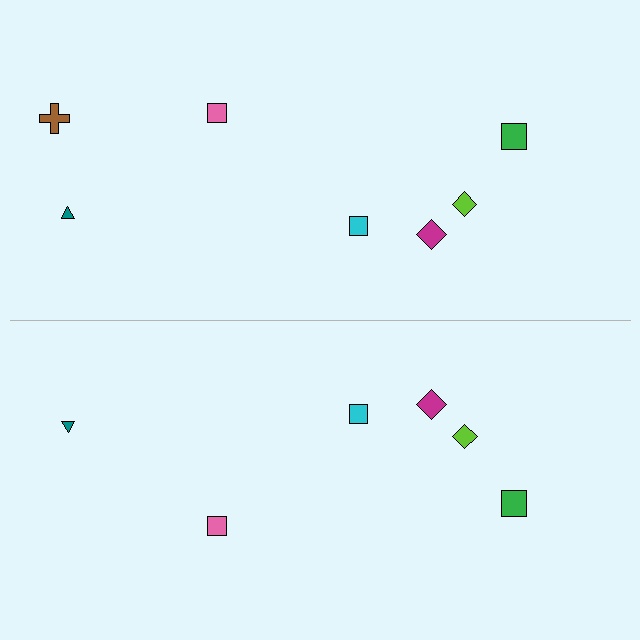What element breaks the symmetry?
A brown cross is missing from the bottom side.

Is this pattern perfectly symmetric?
No, the pattern is not perfectly symmetric. A brown cross is missing from the bottom side.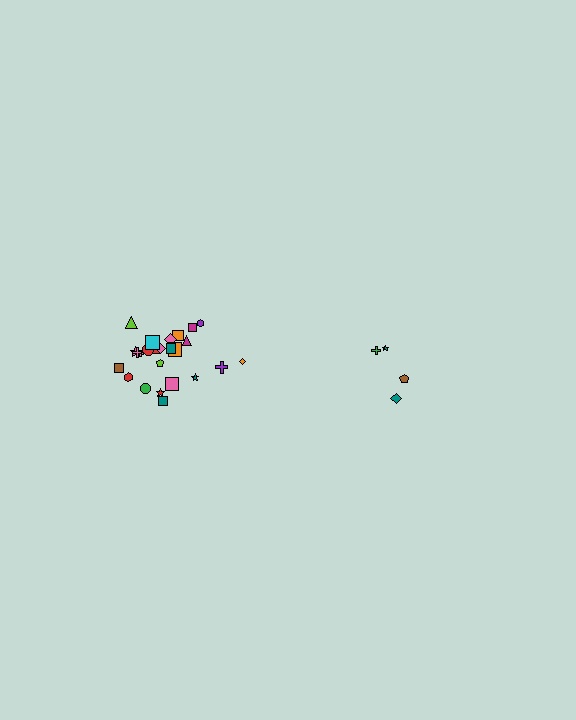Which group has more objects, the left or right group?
The left group.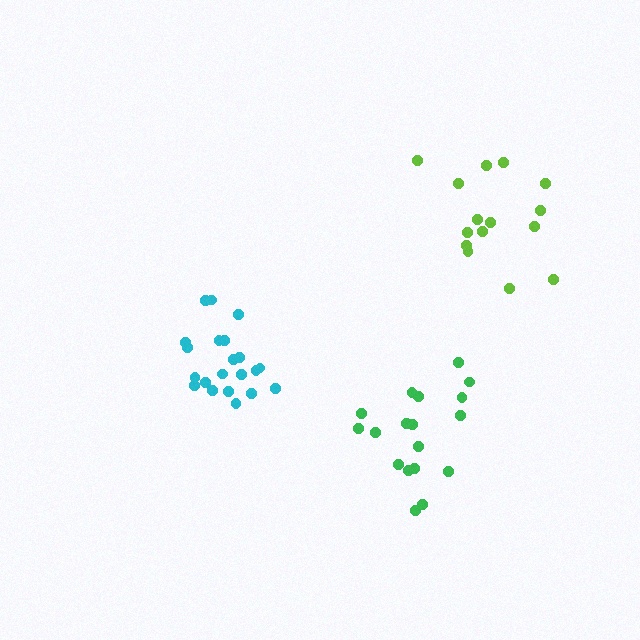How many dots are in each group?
Group 1: 15 dots, Group 2: 18 dots, Group 3: 21 dots (54 total).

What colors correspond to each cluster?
The clusters are colored: lime, green, cyan.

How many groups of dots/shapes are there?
There are 3 groups.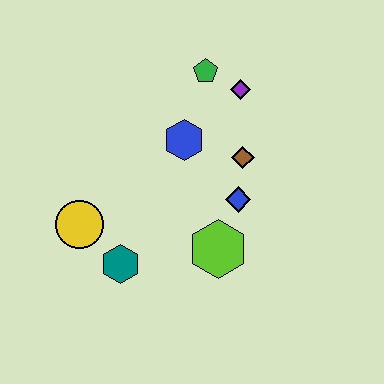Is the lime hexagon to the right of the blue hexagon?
Yes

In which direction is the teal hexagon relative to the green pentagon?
The teal hexagon is below the green pentagon.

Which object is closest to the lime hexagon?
The blue diamond is closest to the lime hexagon.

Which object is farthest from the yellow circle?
The purple diamond is farthest from the yellow circle.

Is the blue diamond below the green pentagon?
Yes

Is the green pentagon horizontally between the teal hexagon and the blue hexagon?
No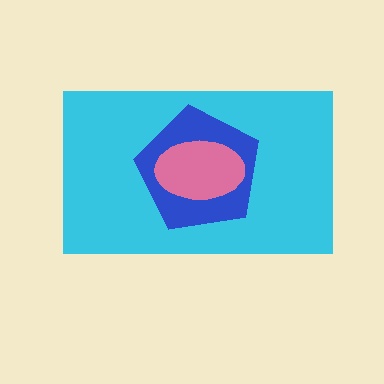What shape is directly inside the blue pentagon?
The pink ellipse.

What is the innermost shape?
The pink ellipse.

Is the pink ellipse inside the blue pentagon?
Yes.